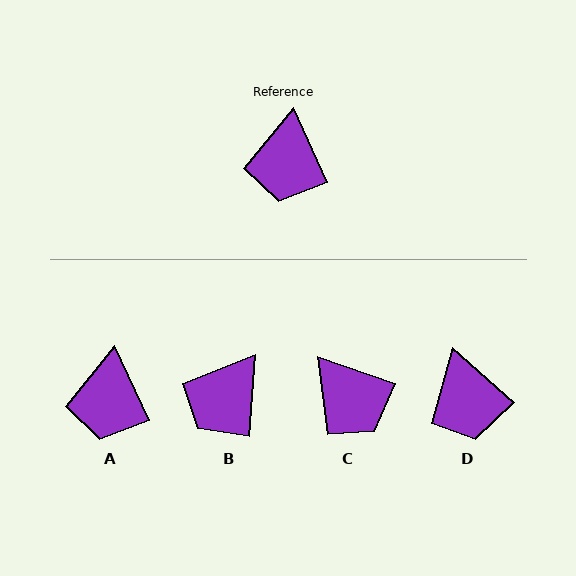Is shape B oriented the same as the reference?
No, it is off by about 29 degrees.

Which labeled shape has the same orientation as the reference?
A.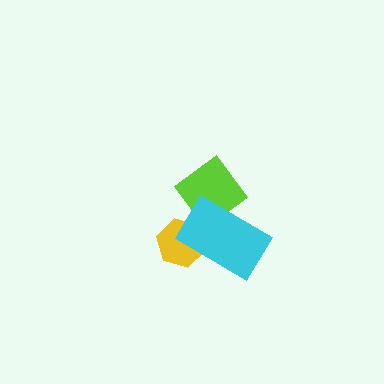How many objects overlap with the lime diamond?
1 object overlaps with the lime diamond.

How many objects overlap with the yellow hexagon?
1 object overlaps with the yellow hexagon.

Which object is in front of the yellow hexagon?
The cyan rectangle is in front of the yellow hexagon.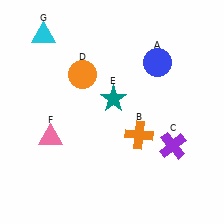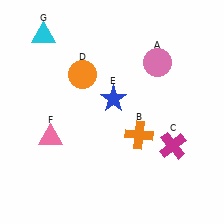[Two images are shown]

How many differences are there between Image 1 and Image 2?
There are 3 differences between the two images.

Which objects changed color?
A changed from blue to pink. C changed from purple to magenta. E changed from teal to blue.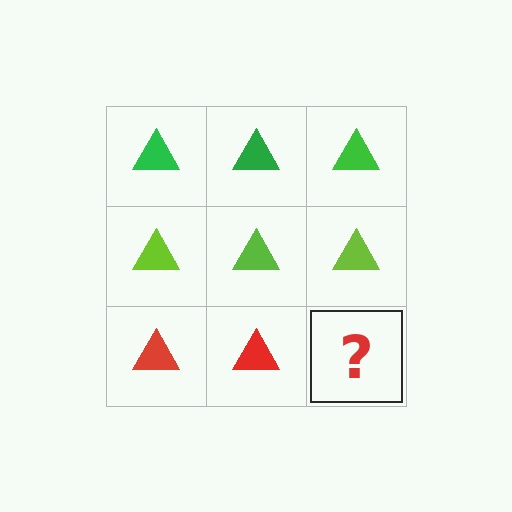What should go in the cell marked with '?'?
The missing cell should contain a red triangle.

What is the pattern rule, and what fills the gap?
The rule is that each row has a consistent color. The gap should be filled with a red triangle.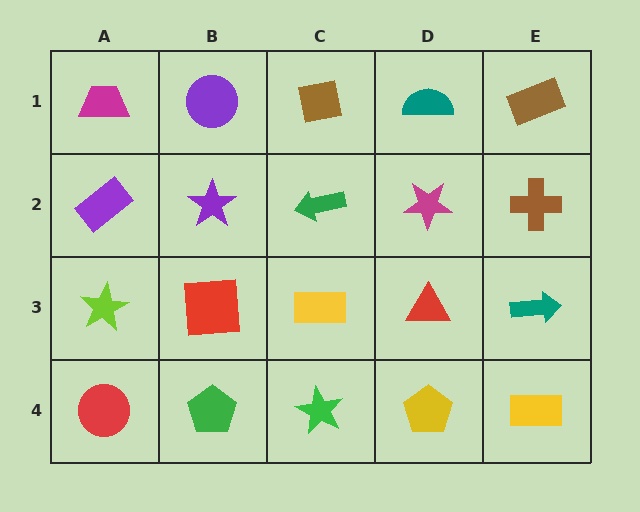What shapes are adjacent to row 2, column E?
A brown rectangle (row 1, column E), a teal arrow (row 3, column E), a magenta star (row 2, column D).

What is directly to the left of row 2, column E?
A magenta star.